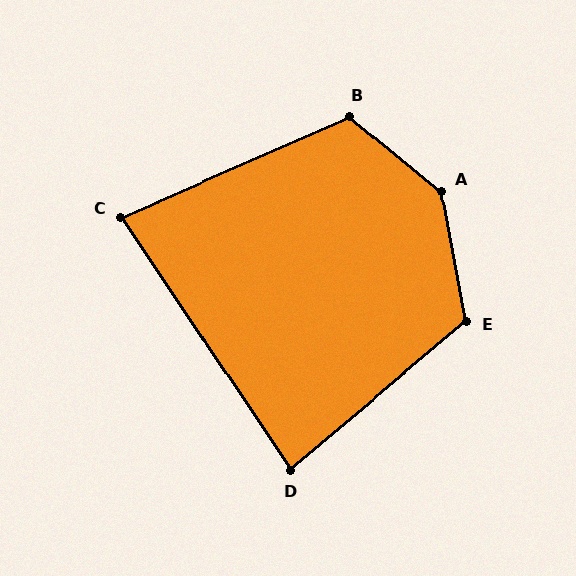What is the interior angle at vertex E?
Approximately 119 degrees (obtuse).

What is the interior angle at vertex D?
Approximately 84 degrees (acute).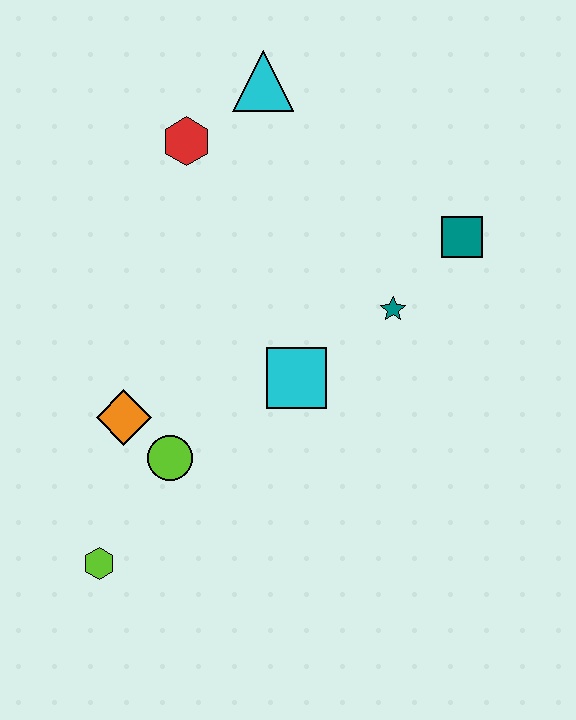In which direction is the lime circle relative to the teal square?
The lime circle is to the left of the teal square.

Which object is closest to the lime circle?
The orange diamond is closest to the lime circle.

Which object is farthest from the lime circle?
The cyan triangle is farthest from the lime circle.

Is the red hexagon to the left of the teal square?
Yes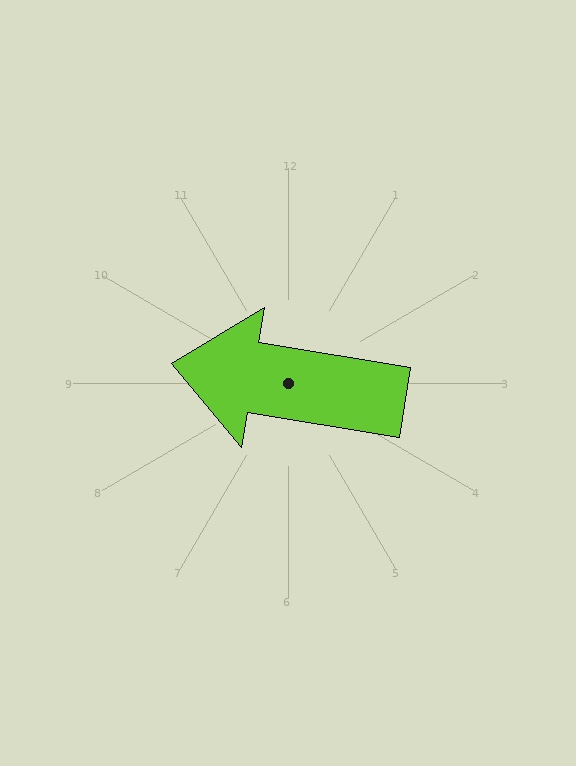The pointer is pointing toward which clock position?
Roughly 9 o'clock.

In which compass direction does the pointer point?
West.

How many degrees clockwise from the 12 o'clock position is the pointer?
Approximately 279 degrees.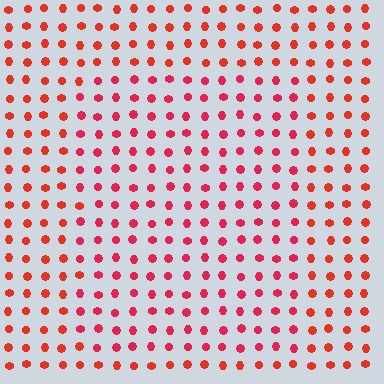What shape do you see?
I see a rectangle.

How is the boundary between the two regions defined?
The boundary is defined purely by a slight shift in hue (about 20 degrees). Spacing, size, and orientation are identical on both sides.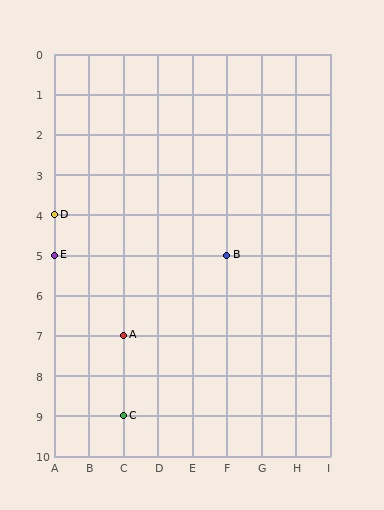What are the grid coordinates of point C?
Point C is at grid coordinates (C, 9).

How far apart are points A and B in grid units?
Points A and B are 3 columns and 2 rows apart (about 3.6 grid units diagonally).